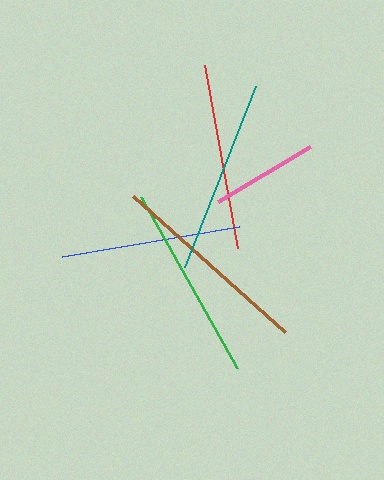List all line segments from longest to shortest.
From longest to shortest: brown, green, teal, red, blue, pink.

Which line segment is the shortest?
The pink line is the shortest at approximately 107 pixels.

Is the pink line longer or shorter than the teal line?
The teal line is longer than the pink line.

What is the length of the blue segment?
The blue segment is approximately 180 pixels long.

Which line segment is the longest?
The brown line is the longest at approximately 204 pixels.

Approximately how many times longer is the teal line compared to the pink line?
The teal line is approximately 1.8 times the length of the pink line.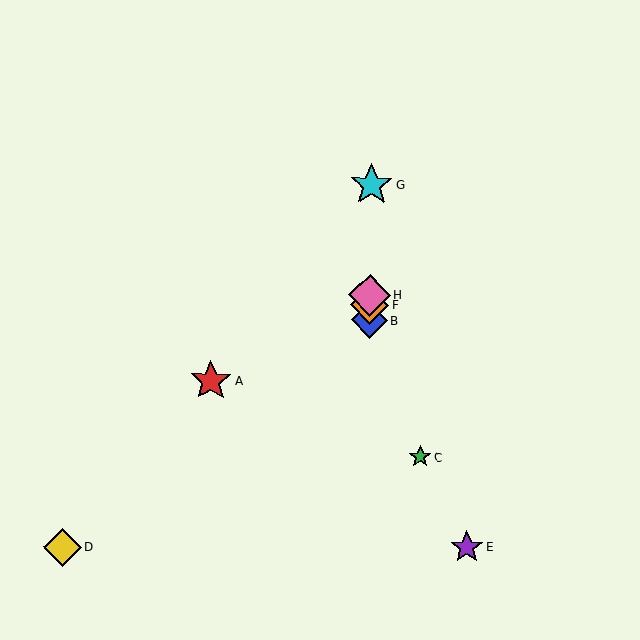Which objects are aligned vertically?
Objects B, F, G, H are aligned vertically.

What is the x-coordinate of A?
Object A is at x≈211.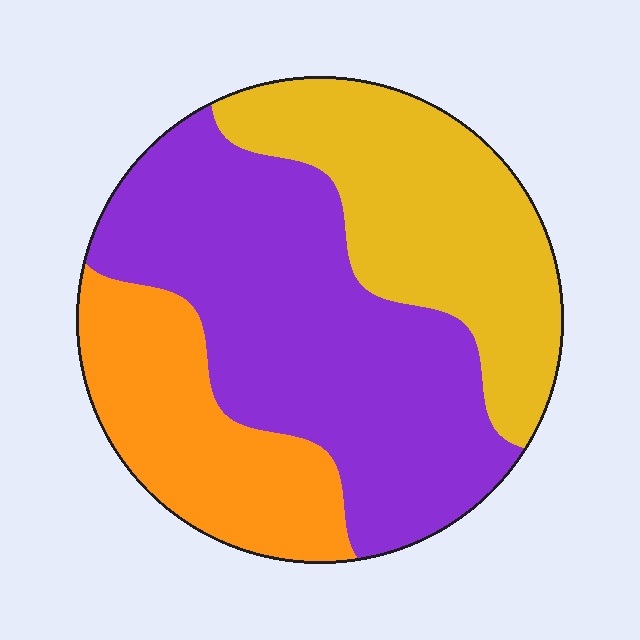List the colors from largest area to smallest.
From largest to smallest: purple, yellow, orange.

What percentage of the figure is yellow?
Yellow covers 30% of the figure.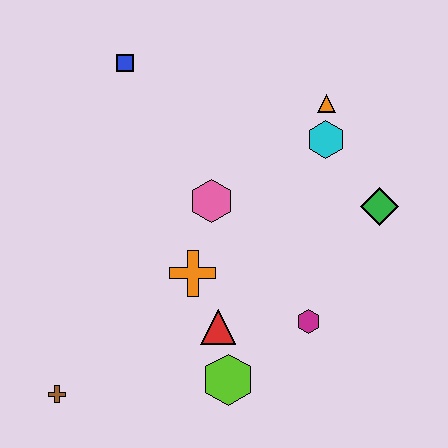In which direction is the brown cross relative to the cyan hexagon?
The brown cross is to the left of the cyan hexagon.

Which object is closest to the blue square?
The pink hexagon is closest to the blue square.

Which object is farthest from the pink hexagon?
The brown cross is farthest from the pink hexagon.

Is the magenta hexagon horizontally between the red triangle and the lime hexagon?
No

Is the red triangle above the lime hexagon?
Yes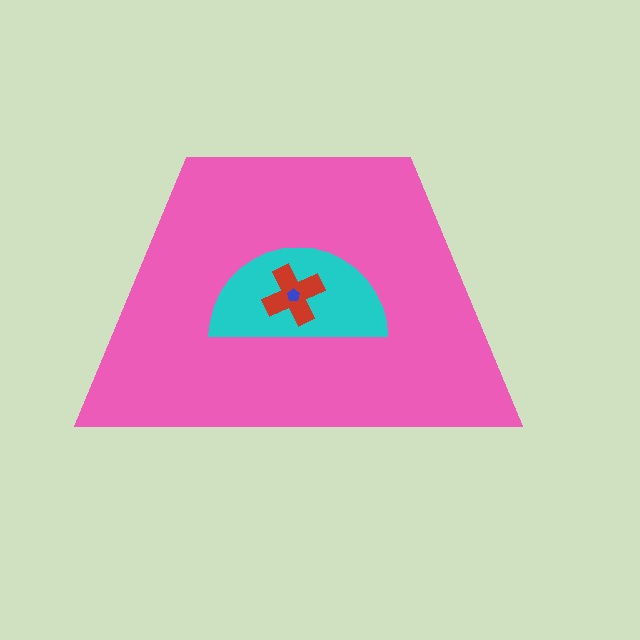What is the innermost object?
The blue pentagon.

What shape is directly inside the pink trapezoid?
The cyan semicircle.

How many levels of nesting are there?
4.